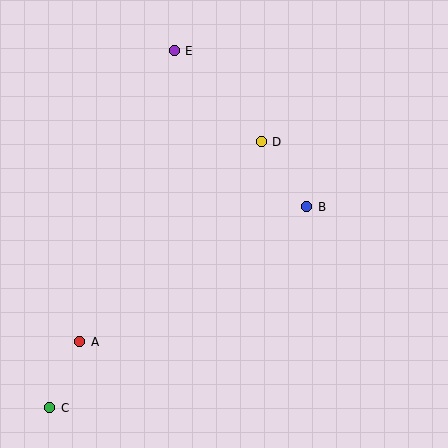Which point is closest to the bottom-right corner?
Point B is closest to the bottom-right corner.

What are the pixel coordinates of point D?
Point D is at (261, 142).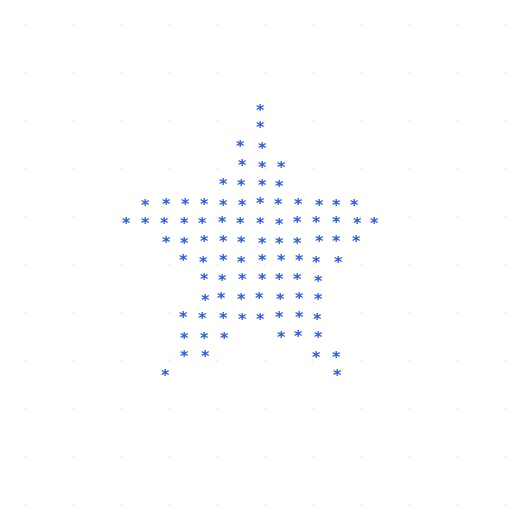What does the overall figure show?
The overall figure shows a star.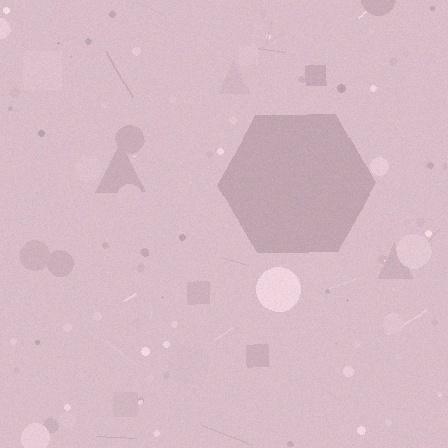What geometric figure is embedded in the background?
A hexagon is embedded in the background.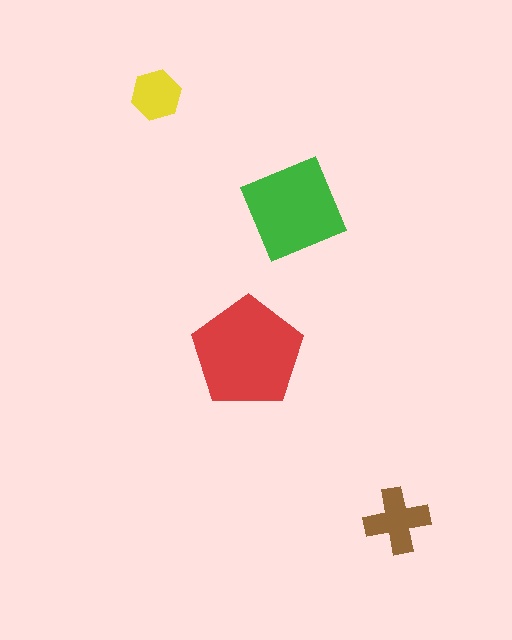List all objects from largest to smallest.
The red pentagon, the green diamond, the brown cross, the yellow hexagon.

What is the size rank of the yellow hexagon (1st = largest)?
4th.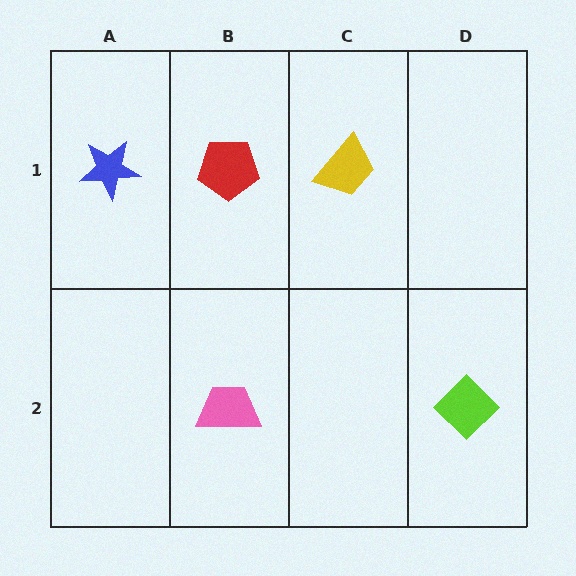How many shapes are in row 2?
2 shapes.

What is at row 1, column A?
A blue star.